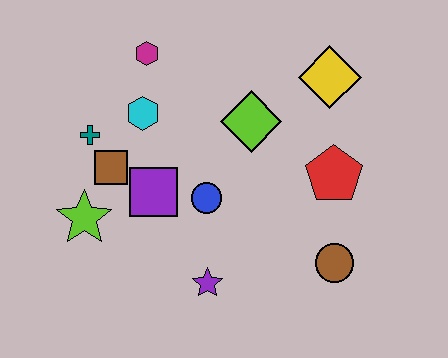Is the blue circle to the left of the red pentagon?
Yes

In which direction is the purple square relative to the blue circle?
The purple square is to the left of the blue circle.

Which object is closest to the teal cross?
The brown square is closest to the teal cross.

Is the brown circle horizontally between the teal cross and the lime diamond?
No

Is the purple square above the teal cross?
No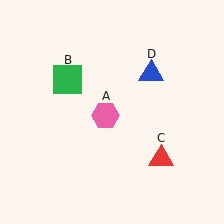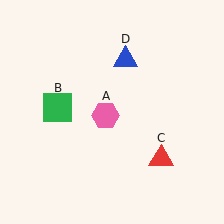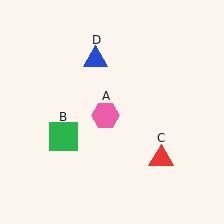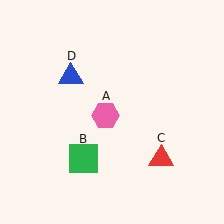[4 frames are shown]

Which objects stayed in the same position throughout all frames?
Pink hexagon (object A) and red triangle (object C) remained stationary.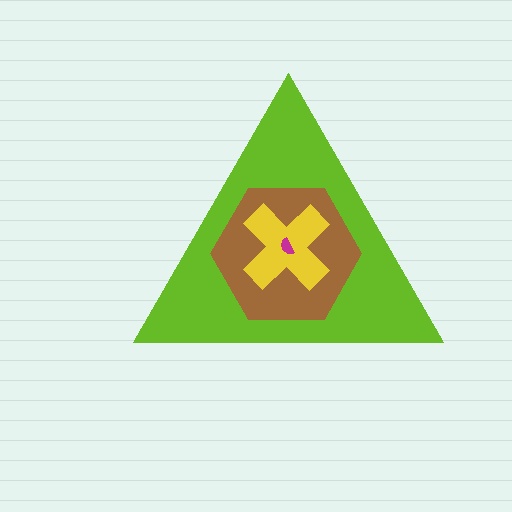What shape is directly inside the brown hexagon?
The yellow cross.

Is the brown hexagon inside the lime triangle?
Yes.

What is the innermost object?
The magenta semicircle.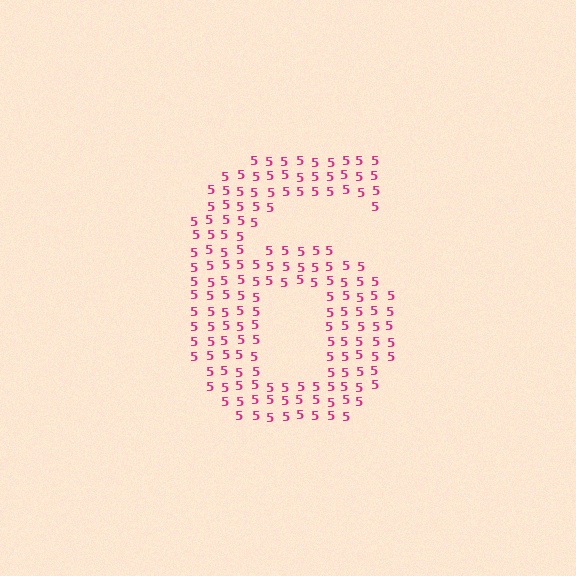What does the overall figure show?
The overall figure shows the digit 6.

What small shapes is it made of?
It is made of small digit 5's.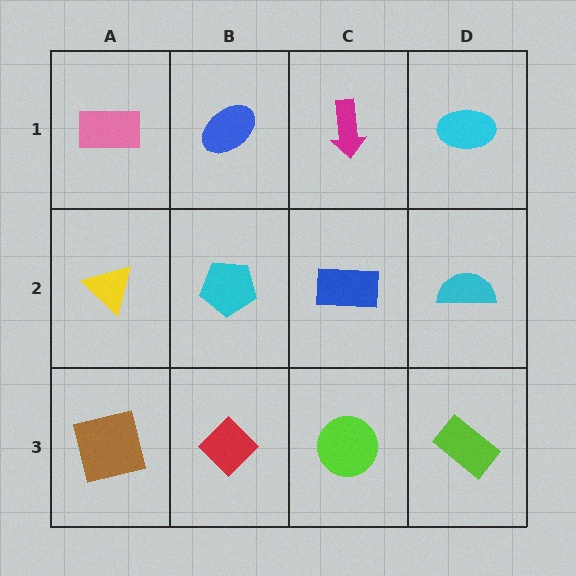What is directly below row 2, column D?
A lime rectangle.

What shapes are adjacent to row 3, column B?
A cyan pentagon (row 2, column B), a brown square (row 3, column A), a lime circle (row 3, column C).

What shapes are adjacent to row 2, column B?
A blue ellipse (row 1, column B), a red diamond (row 3, column B), a yellow triangle (row 2, column A), a blue rectangle (row 2, column C).